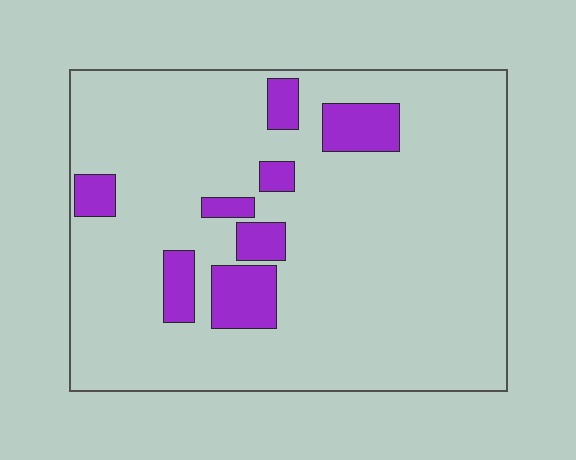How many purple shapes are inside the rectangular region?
8.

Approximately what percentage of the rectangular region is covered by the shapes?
Approximately 15%.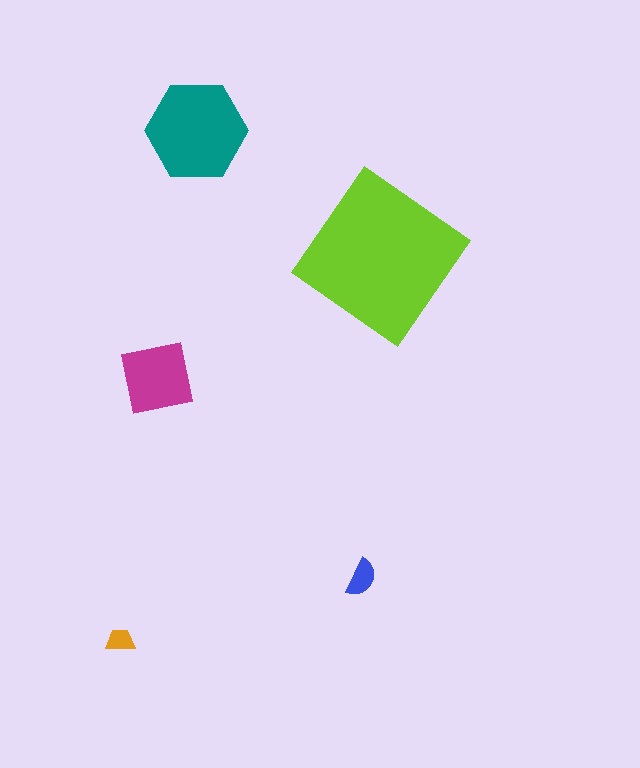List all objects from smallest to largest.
The orange trapezoid, the blue semicircle, the magenta square, the teal hexagon, the lime diamond.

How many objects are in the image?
There are 5 objects in the image.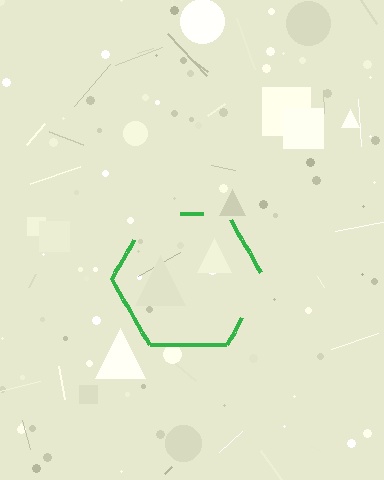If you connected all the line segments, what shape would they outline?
They would outline a hexagon.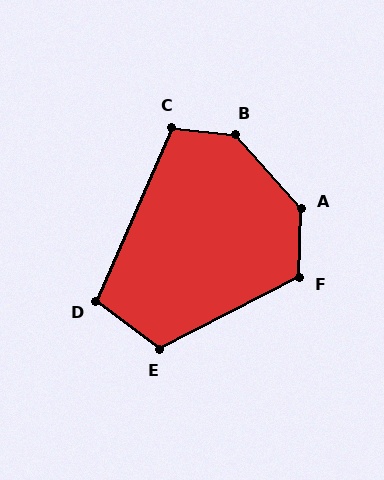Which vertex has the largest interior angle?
B, at approximately 138 degrees.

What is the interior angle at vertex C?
Approximately 108 degrees (obtuse).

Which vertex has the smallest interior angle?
D, at approximately 103 degrees.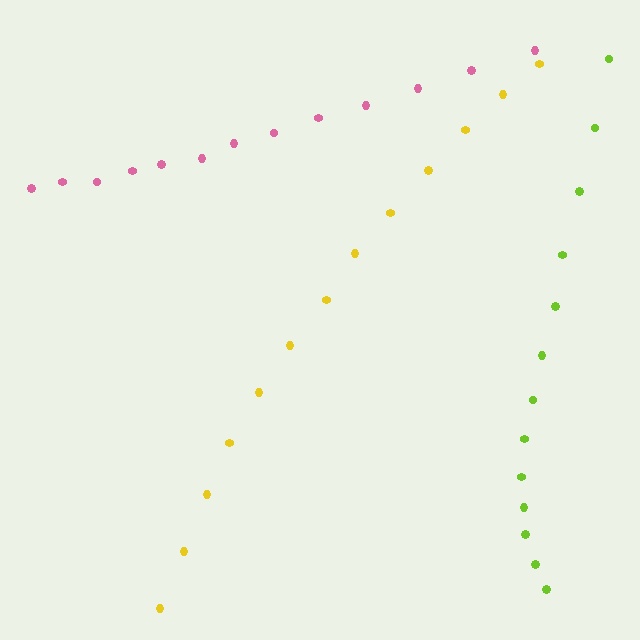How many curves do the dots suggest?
There are 3 distinct paths.